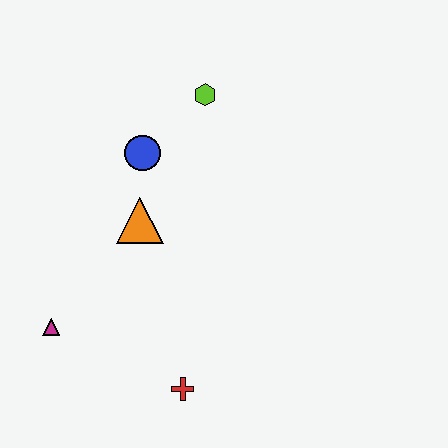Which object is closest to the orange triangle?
The blue circle is closest to the orange triangle.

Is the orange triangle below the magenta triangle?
No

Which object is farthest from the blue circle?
The red cross is farthest from the blue circle.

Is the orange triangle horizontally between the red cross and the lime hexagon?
No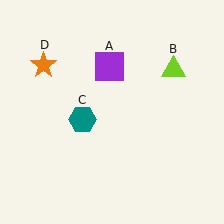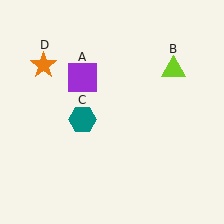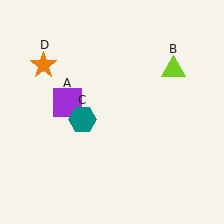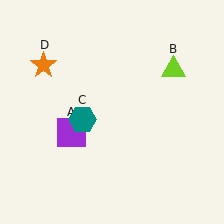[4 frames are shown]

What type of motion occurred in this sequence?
The purple square (object A) rotated counterclockwise around the center of the scene.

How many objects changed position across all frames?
1 object changed position: purple square (object A).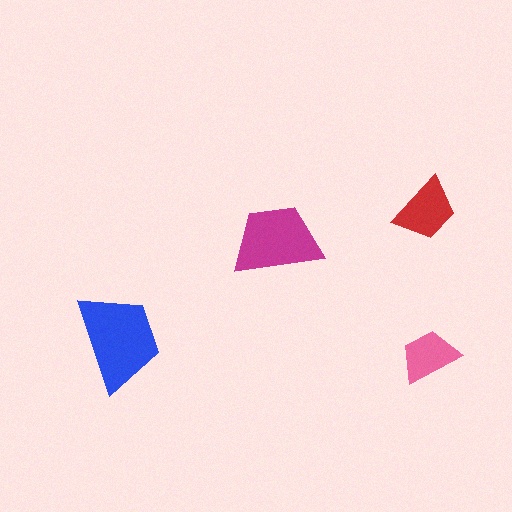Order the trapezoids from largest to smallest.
the blue one, the magenta one, the red one, the pink one.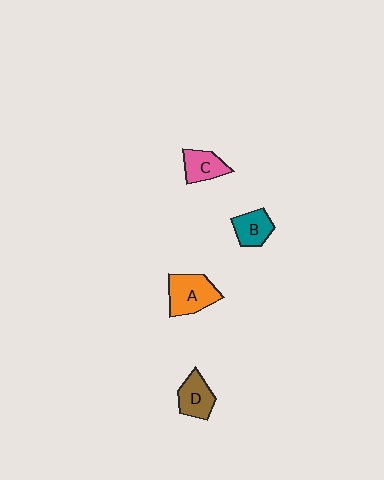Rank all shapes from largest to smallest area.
From largest to smallest: A (orange), D (brown), B (teal), C (pink).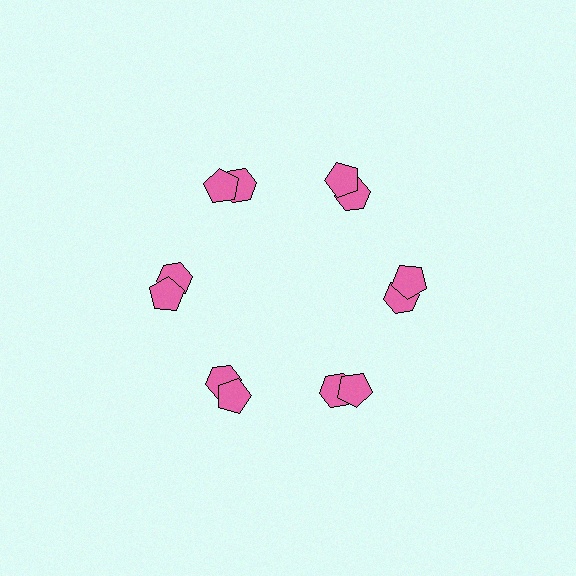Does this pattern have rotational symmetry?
Yes, this pattern has 6-fold rotational symmetry. It looks the same after rotating 60 degrees around the center.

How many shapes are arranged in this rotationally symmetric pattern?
There are 12 shapes, arranged in 6 groups of 2.